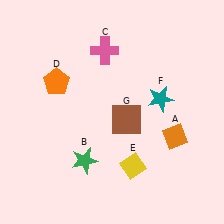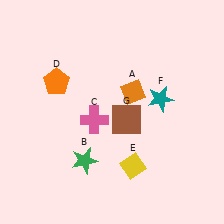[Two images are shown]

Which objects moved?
The objects that moved are: the orange diamond (A), the pink cross (C).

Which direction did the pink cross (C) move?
The pink cross (C) moved down.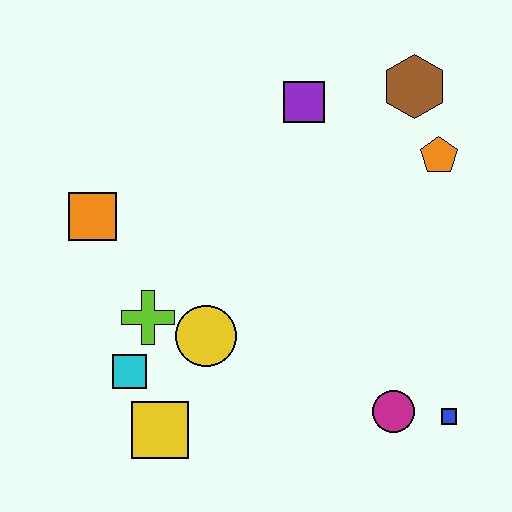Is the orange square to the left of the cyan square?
Yes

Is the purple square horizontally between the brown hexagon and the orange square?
Yes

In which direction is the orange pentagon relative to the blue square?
The orange pentagon is above the blue square.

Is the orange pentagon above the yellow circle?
Yes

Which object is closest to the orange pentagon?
The brown hexagon is closest to the orange pentagon.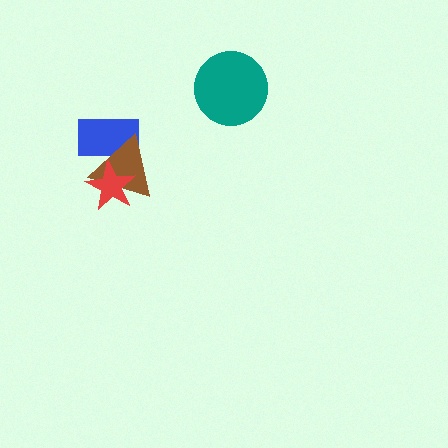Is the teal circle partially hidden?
No, no other shape covers it.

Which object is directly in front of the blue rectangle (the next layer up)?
The brown triangle is directly in front of the blue rectangle.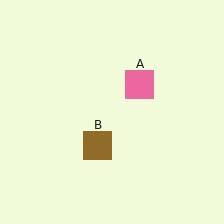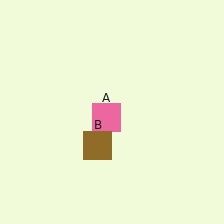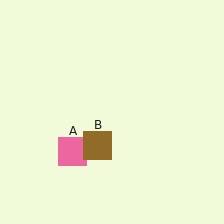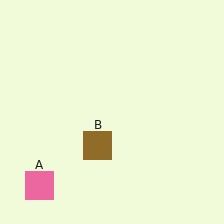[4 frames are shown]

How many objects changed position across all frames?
1 object changed position: pink square (object A).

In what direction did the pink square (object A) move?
The pink square (object A) moved down and to the left.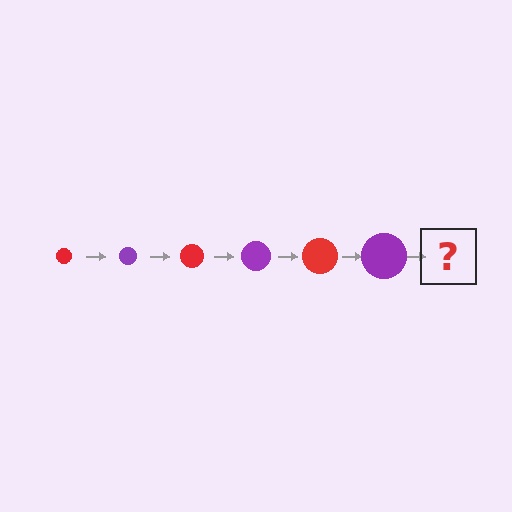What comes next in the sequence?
The next element should be a red circle, larger than the previous one.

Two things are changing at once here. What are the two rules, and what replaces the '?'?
The two rules are that the circle grows larger each step and the color cycles through red and purple. The '?' should be a red circle, larger than the previous one.